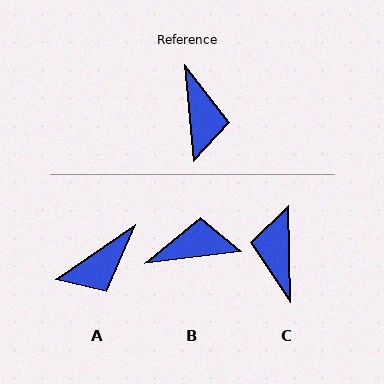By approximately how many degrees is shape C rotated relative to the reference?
Approximately 176 degrees counter-clockwise.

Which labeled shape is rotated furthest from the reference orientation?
C, about 176 degrees away.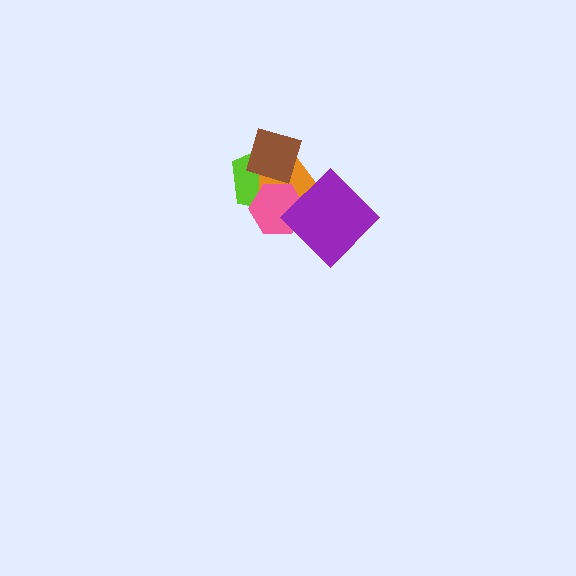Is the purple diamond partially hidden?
No, no other shape covers it.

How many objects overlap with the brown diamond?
3 objects overlap with the brown diamond.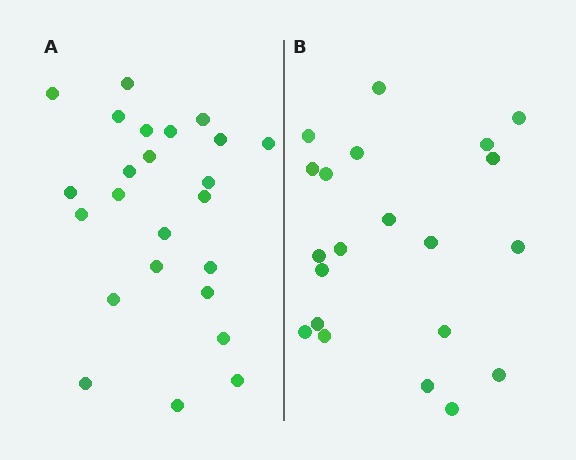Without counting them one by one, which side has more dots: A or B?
Region A (the left region) has more dots.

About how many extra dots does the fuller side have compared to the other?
Region A has just a few more — roughly 2 or 3 more dots than region B.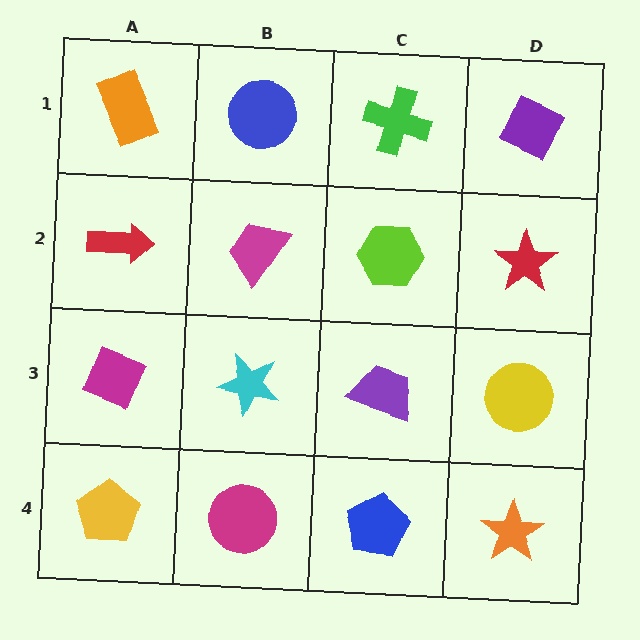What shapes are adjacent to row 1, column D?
A red star (row 2, column D), a green cross (row 1, column C).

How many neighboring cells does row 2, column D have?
3.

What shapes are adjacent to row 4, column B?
A cyan star (row 3, column B), a yellow pentagon (row 4, column A), a blue pentagon (row 4, column C).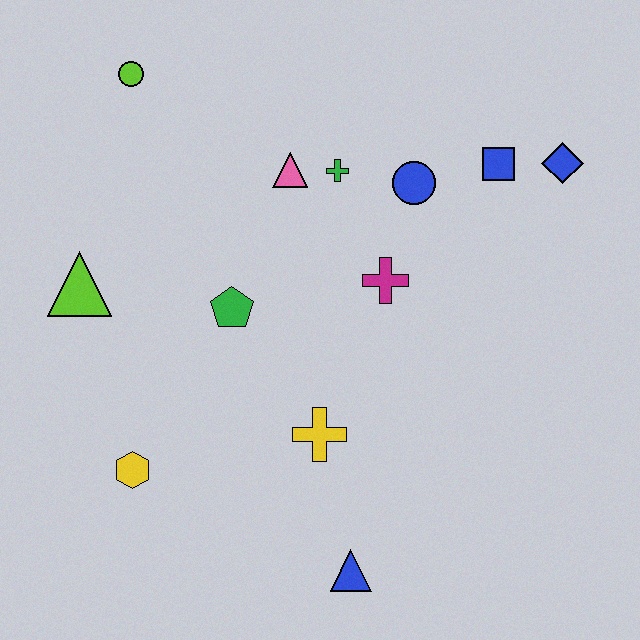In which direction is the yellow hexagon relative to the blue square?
The yellow hexagon is to the left of the blue square.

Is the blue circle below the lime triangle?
No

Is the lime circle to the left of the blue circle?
Yes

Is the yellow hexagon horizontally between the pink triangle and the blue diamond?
No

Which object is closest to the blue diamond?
The blue square is closest to the blue diamond.